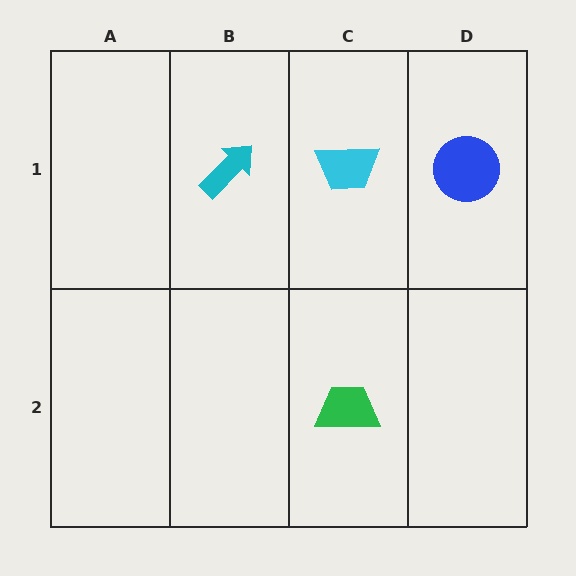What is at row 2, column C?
A green trapezoid.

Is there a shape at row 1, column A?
No, that cell is empty.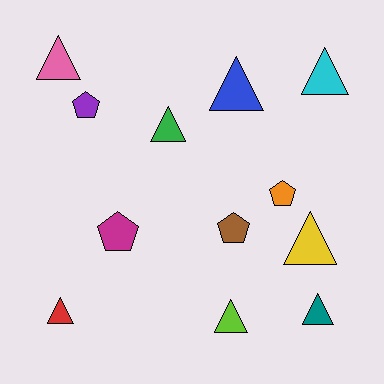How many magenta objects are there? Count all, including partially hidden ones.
There is 1 magenta object.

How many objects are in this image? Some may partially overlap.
There are 12 objects.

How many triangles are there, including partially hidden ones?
There are 8 triangles.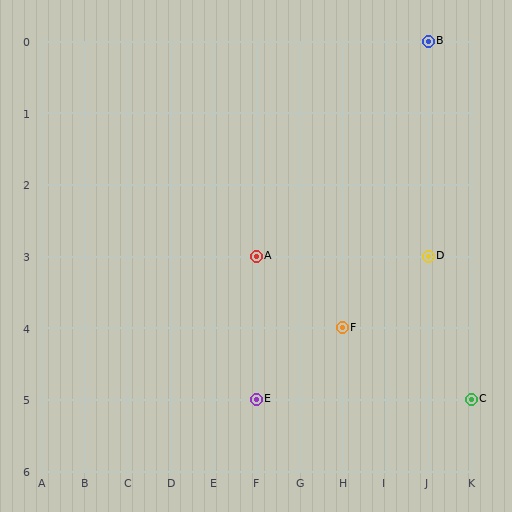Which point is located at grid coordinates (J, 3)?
Point D is at (J, 3).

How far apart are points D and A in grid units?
Points D and A are 4 columns apart.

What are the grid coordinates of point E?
Point E is at grid coordinates (F, 5).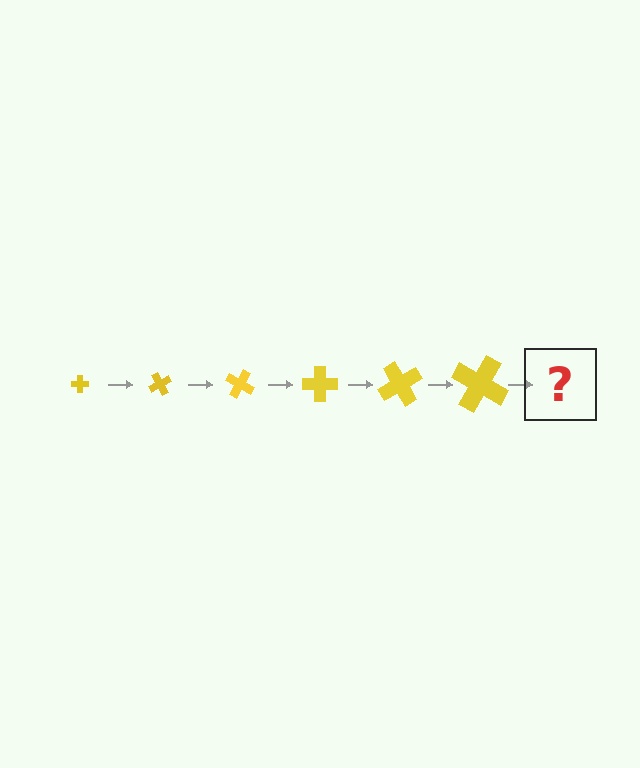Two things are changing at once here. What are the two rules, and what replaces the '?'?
The two rules are that the cross grows larger each step and it rotates 60 degrees each step. The '?' should be a cross, larger than the previous one and rotated 360 degrees from the start.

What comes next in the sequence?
The next element should be a cross, larger than the previous one and rotated 360 degrees from the start.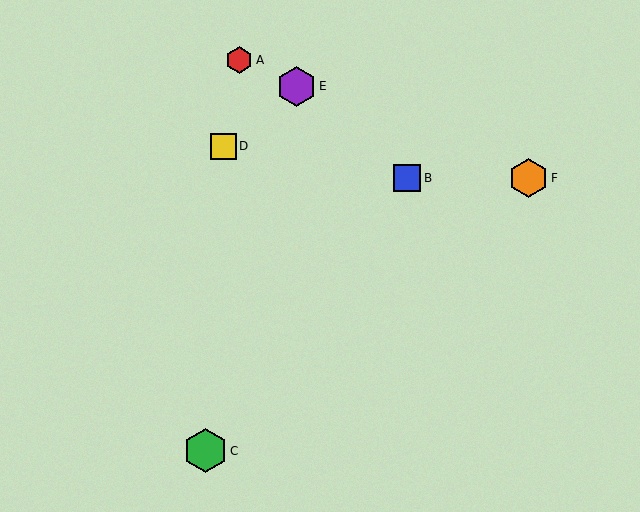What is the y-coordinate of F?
Object F is at y≈178.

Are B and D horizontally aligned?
No, B is at y≈178 and D is at y≈146.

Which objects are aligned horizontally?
Objects B, F are aligned horizontally.